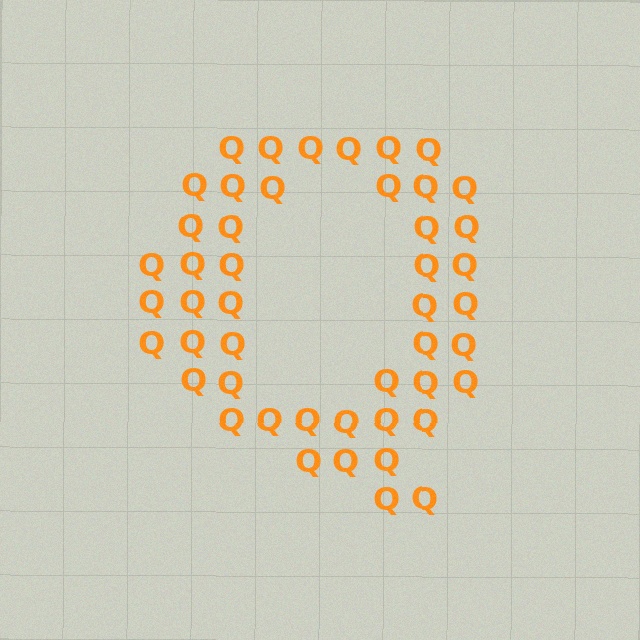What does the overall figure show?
The overall figure shows the letter Q.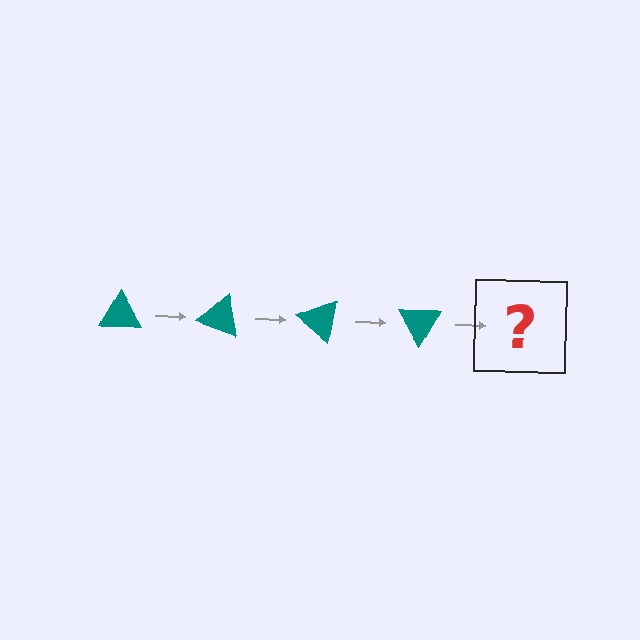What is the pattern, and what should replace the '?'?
The pattern is that the triangle rotates 20 degrees each step. The '?' should be a teal triangle rotated 80 degrees.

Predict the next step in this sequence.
The next step is a teal triangle rotated 80 degrees.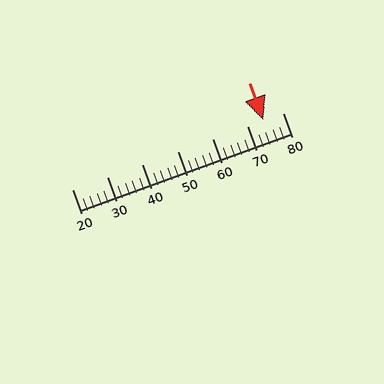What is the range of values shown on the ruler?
The ruler shows values from 20 to 80.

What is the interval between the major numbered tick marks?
The major tick marks are spaced 10 units apart.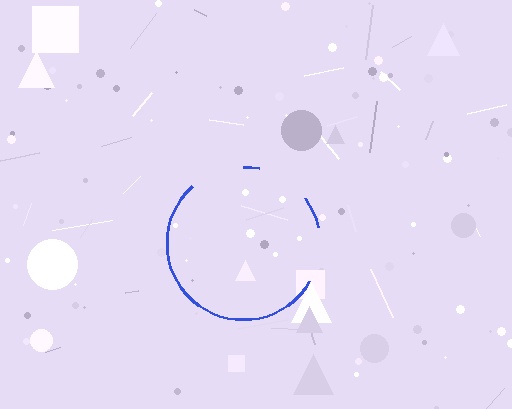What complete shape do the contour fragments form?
The contour fragments form a circle.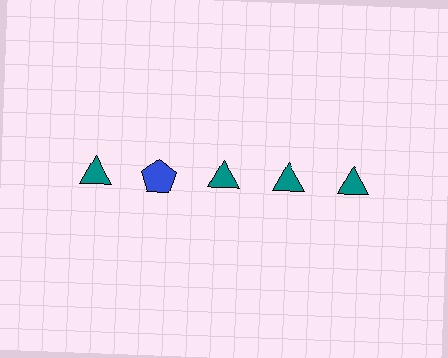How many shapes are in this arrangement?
There are 5 shapes arranged in a grid pattern.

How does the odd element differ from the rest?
It differs in both color (blue instead of teal) and shape (pentagon instead of triangle).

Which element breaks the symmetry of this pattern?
The blue pentagon in the top row, second from left column breaks the symmetry. All other shapes are teal triangles.